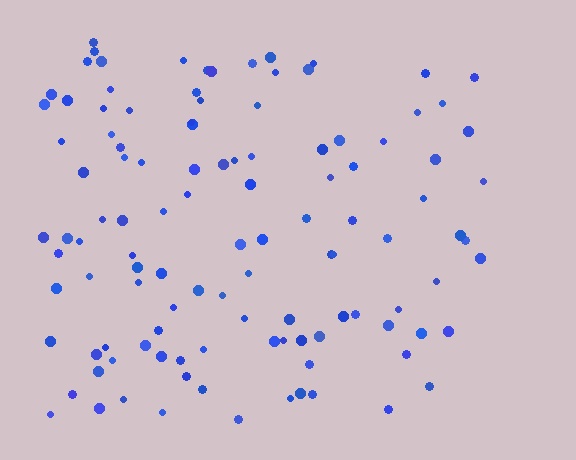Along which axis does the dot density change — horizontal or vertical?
Horizontal.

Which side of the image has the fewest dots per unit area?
The right.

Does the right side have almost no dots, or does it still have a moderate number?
Still a moderate number, just noticeably fewer than the left.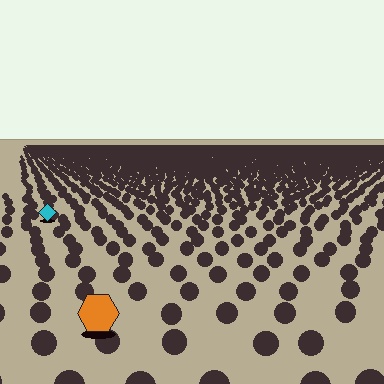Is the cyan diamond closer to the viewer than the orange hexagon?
No. The orange hexagon is closer — you can tell from the texture gradient: the ground texture is coarser near it.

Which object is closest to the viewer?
The orange hexagon is closest. The texture marks near it are larger and more spread out.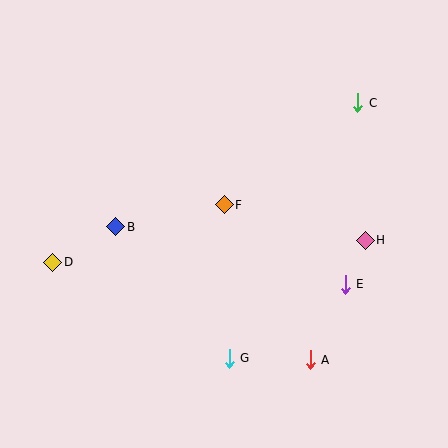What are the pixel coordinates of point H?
Point H is at (365, 240).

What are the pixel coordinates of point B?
Point B is at (116, 227).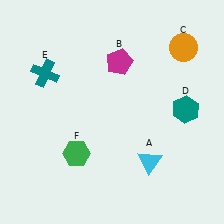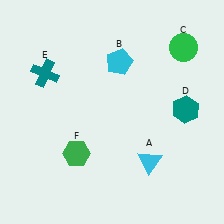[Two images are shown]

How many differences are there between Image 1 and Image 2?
There are 2 differences between the two images.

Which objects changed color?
B changed from magenta to cyan. C changed from orange to green.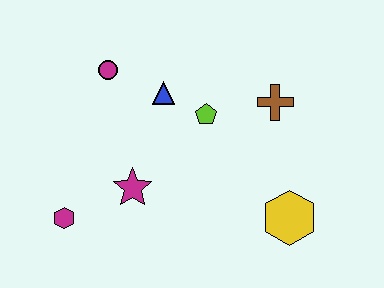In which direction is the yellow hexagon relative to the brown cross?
The yellow hexagon is below the brown cross.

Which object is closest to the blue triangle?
The lime pentagon is closest to the blue triangle.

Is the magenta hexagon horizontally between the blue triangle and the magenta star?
No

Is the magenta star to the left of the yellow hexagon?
Yes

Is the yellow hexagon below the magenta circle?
Yes